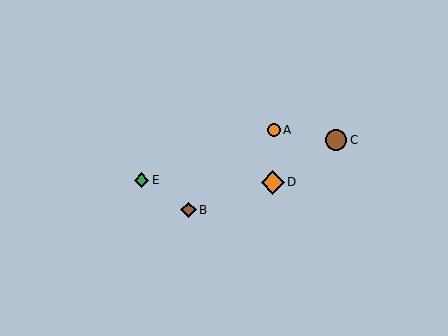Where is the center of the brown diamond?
The center of the brown diamond is at (189, 210).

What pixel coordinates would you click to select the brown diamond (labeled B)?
Click at (189, 210) to select the brown diamond B.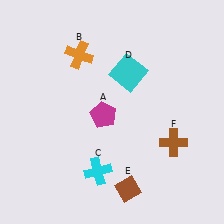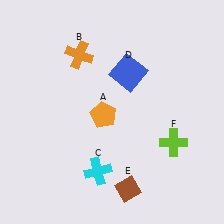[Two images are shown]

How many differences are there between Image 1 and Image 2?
There are 3 differences between the two images.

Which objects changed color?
A changed from magenta to orange. D changed from cyan to blue. F changed from brown to lime.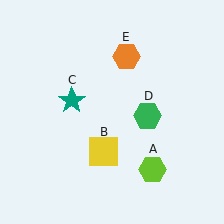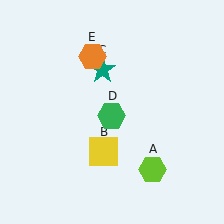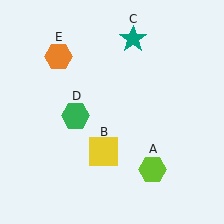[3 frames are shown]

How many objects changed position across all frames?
3 objects changed position: teal star (object C), green hexagon (object D), orange hexagon (object E).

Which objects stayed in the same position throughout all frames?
Lime hexagon (object A) and yellow square (object B) remained stationary.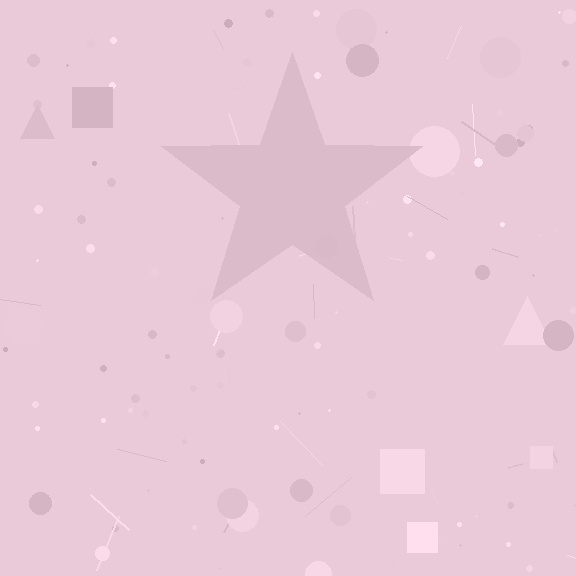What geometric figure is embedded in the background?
A star is embedded in the background.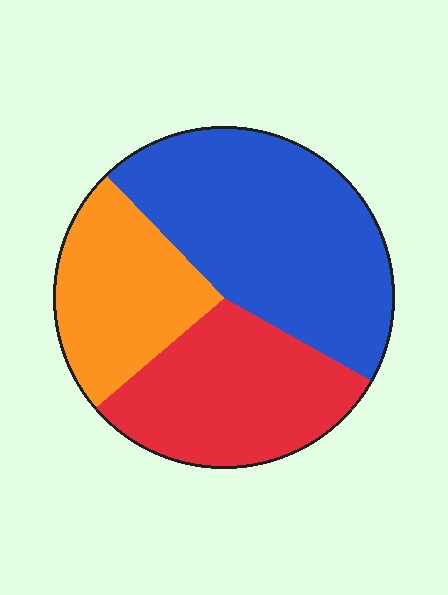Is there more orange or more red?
Red.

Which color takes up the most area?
Blue, at roughly 45%.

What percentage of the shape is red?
Red takes up about one third (1/3) of the shape.